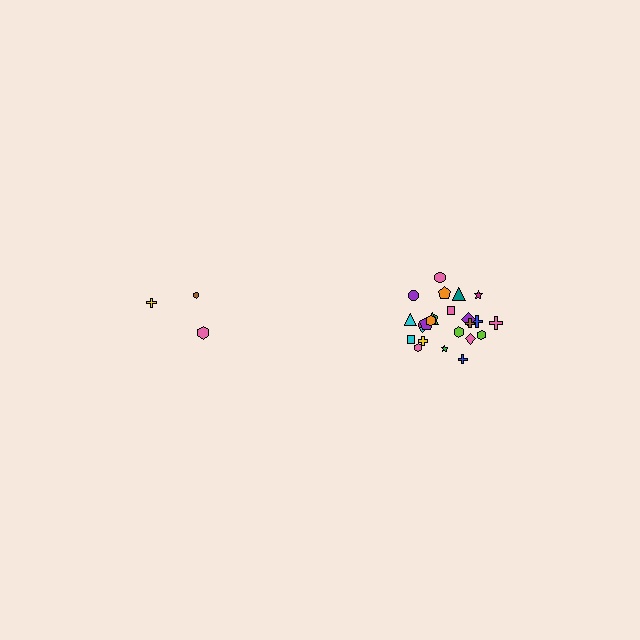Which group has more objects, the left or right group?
The right group.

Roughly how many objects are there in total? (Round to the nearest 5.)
Roughly 30 objects in total.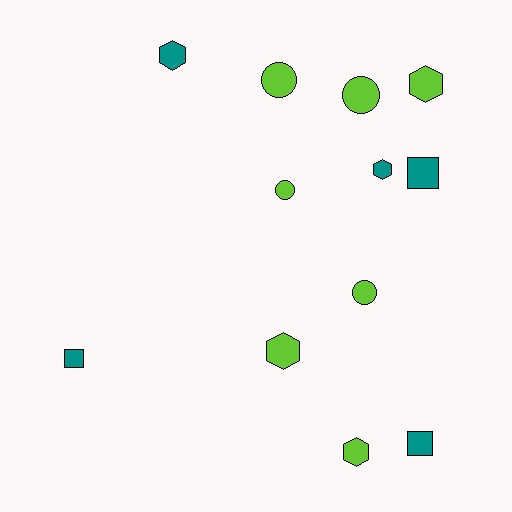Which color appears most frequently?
Lime, with 7 objects.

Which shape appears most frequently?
Hexagon, with 5 objects.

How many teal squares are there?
There are 3 teal squares.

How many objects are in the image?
There are 12 objects.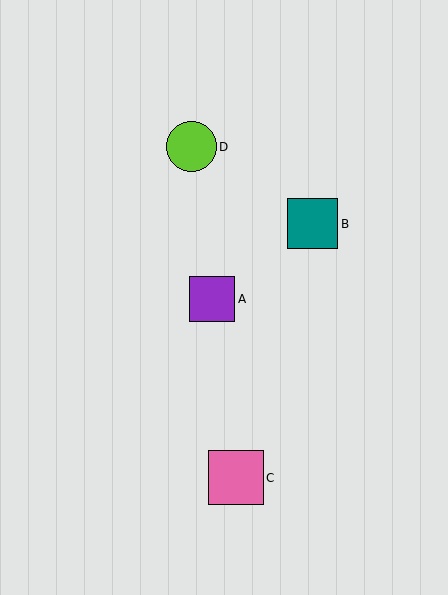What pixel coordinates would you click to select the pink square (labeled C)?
Click at (236, 478) to select the pink square C.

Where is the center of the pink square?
The center of the pink square is at (236, 478).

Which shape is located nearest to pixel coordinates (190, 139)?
The lime circle (labeled D) at (191, 147) is nearest to that location.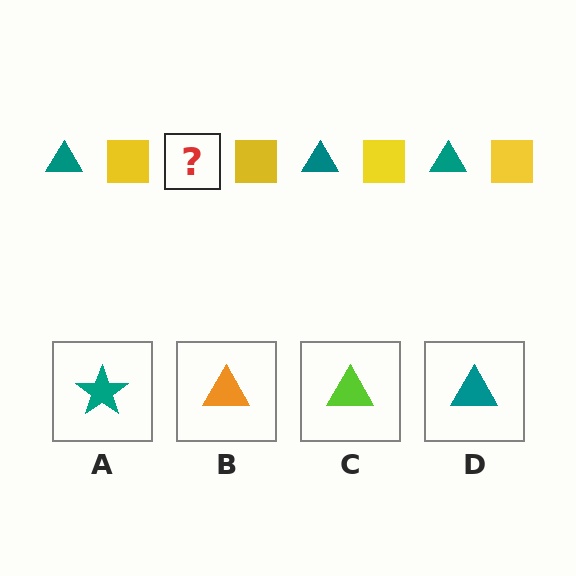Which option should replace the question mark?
Option D.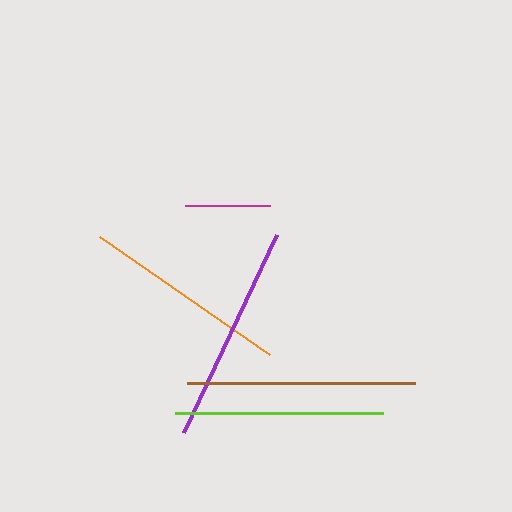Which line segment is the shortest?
The magenta line is the shortest at approximately 85 pixels.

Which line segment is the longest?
The brown line is the longest at approximately 228 pixels.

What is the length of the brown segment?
The brown segment is approximately 228 pixels long.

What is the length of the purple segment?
The purple segment is approximately 219 pixels long.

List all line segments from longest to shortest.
From longest to shortest: brown, purple, lime, orange, magenta.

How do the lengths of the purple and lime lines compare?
The purple and lime lines are approximately the same length.